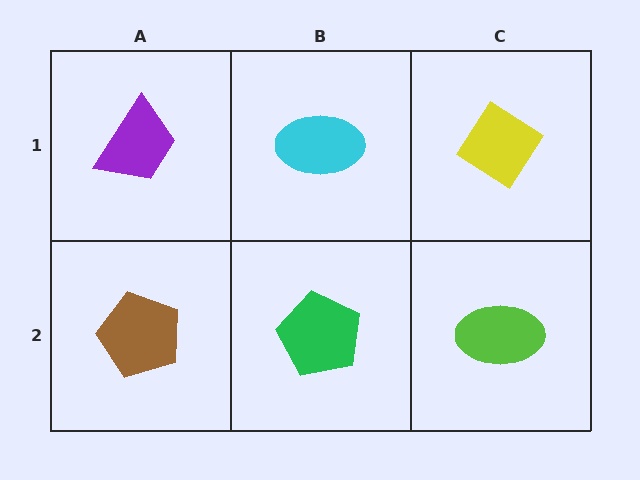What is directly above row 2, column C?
A yellow diamond.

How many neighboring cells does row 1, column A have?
2.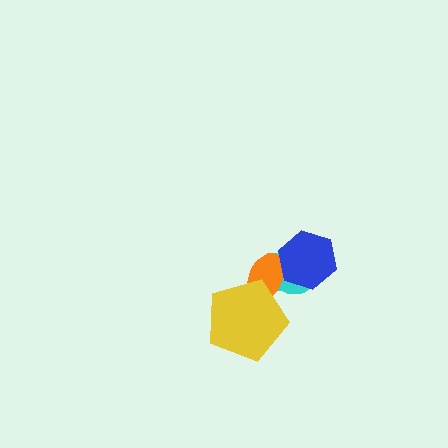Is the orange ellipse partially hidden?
Yes, it is partially covered by another shape.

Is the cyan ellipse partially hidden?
Yes, it is partially covered by another shape.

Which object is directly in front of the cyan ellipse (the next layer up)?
The orange ellipse is directly in front of the cyan ellipse.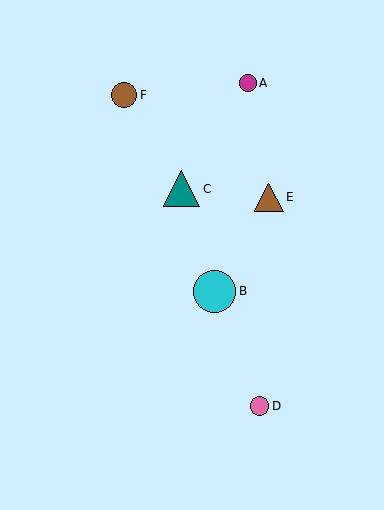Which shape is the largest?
The cyan circle (labeled B) is the largest.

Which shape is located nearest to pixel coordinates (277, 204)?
The brown triangle (labeled E) at (269, 197) is nearest to that location.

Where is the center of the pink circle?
The center of the pink circle is at (260, 406).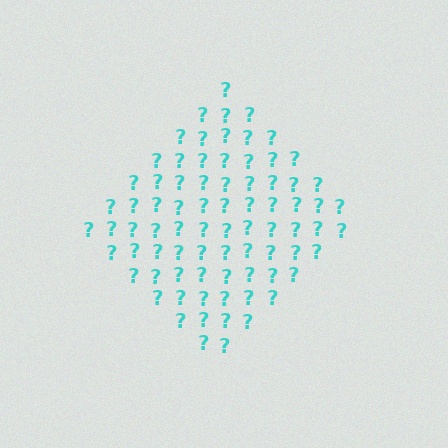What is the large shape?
The large shape is a diamond.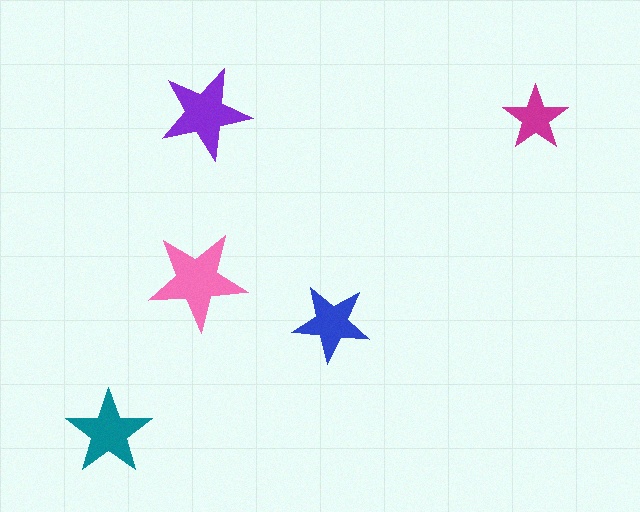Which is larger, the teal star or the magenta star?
The teal one.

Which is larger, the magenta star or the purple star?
The purple one.